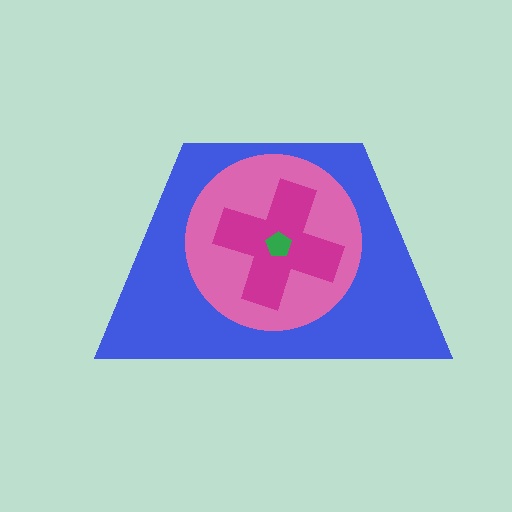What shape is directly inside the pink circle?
The magenta cross.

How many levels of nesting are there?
4.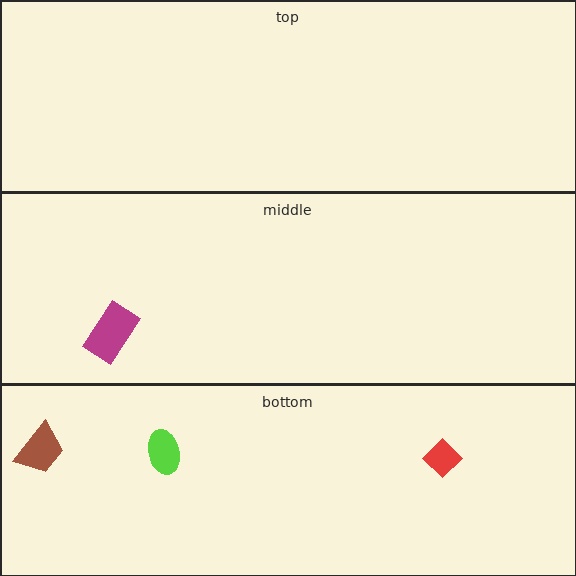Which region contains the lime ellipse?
The bottom region.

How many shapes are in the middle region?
1.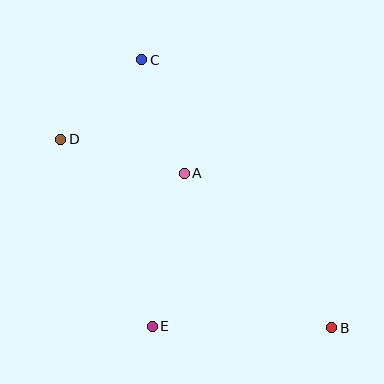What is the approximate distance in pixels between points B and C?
The distance between B and C is approximately 329 pixels.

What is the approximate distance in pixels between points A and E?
The distance between A and E is approximately 156 pixels.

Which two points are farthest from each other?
Points B and D are farthest from each other.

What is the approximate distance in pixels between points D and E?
The distance between D and E is approximately 208 pixels.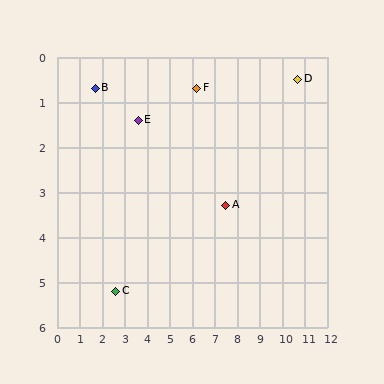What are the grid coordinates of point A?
Point A is at approximately (7.5, 3.3).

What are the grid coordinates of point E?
Point E is at approximately (3.6, 1.4).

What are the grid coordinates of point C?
Point C is at approximately (2.6, 5.2).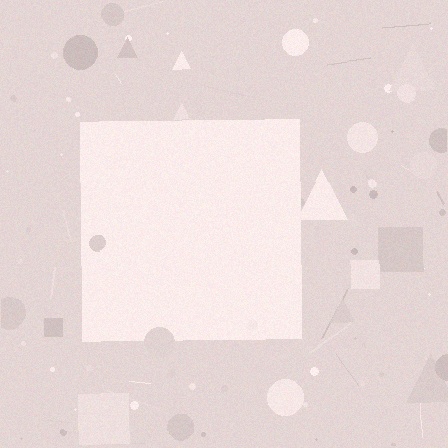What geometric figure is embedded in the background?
A square is embedded in the background.